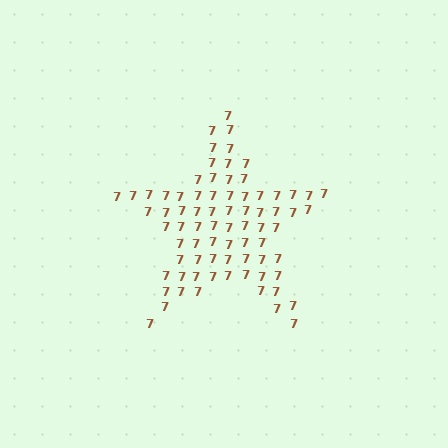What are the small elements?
The small elements are digit 7's.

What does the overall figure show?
The overall figure shows a star.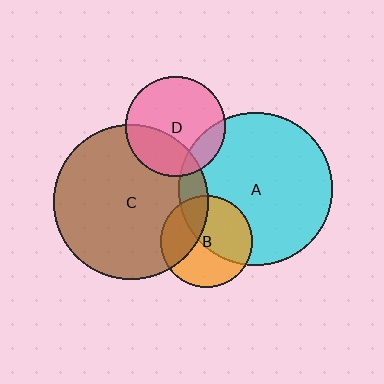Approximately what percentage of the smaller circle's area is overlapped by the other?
Approximately 30%.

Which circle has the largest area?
Circle C (brown).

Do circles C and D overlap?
Yes.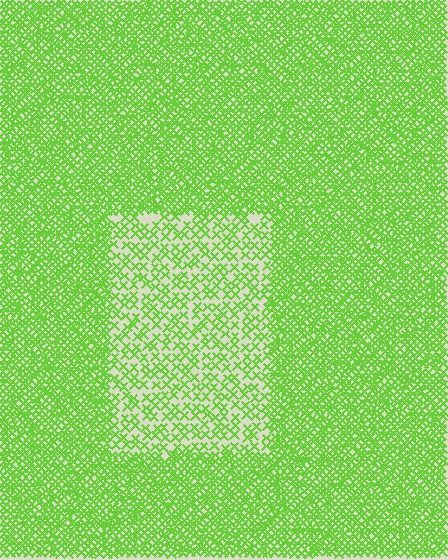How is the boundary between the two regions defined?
The boundary is defined by a change in element density (approximately 2.4x ratio). All elements are the same color, size, and shape.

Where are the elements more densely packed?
The elements are more densely packed outside the rectangle boundary.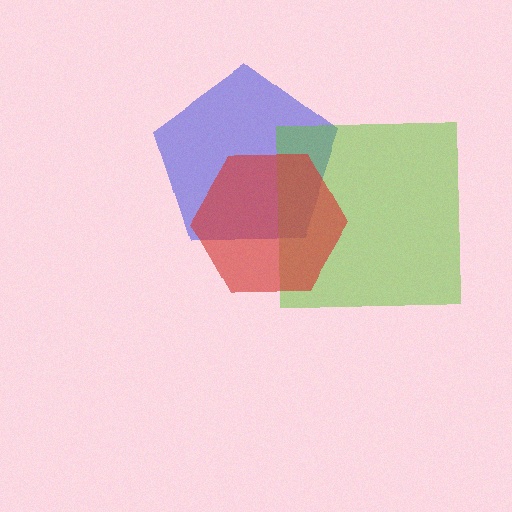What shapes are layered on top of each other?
The layered shapes are: a blue pentagon, a lime square, a red hexagon.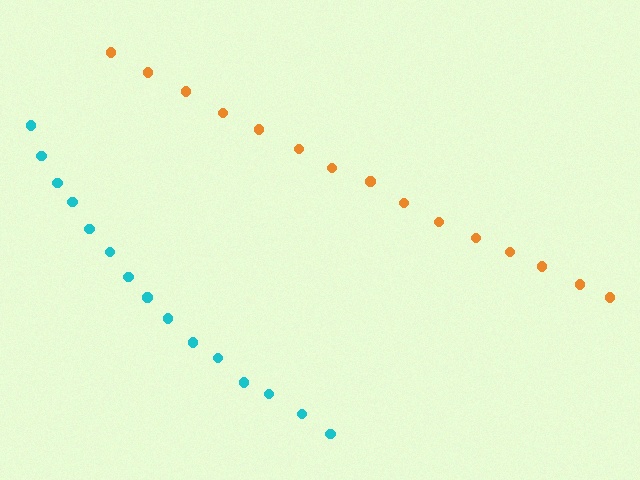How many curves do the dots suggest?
There are 2 distinct paths.